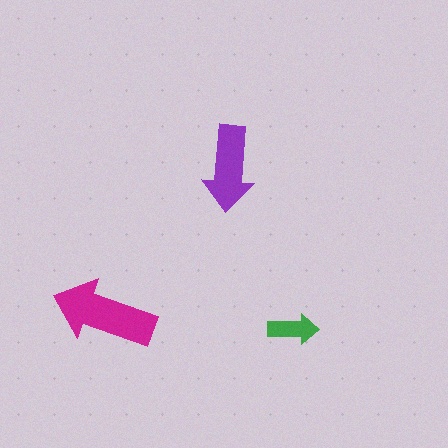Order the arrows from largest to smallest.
the magenta one, the purple one, the green one.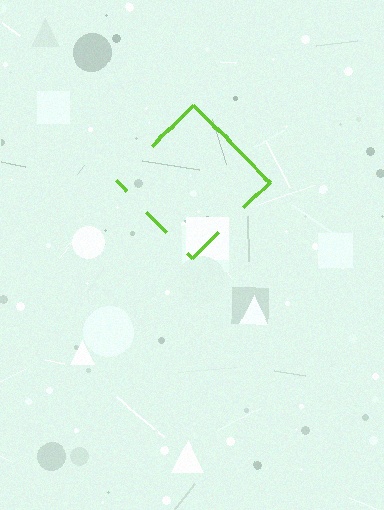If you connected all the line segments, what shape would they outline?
They would outline a diamond.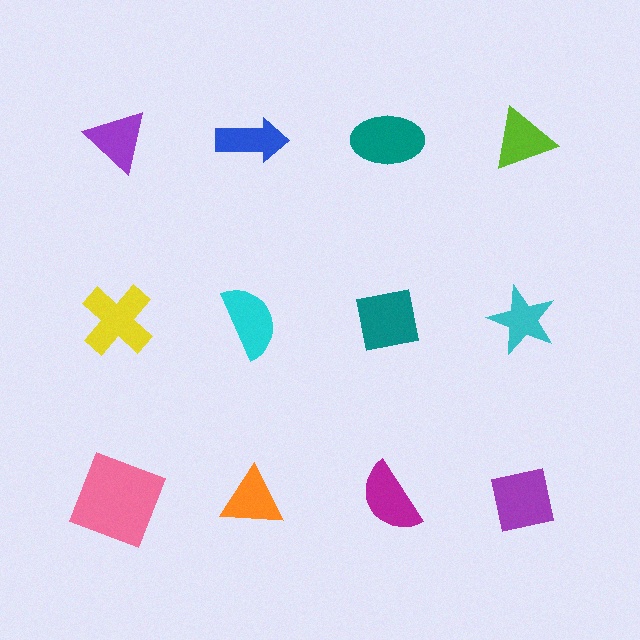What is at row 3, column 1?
A pink square.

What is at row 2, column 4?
A cyan star.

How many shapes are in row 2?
4 shapes.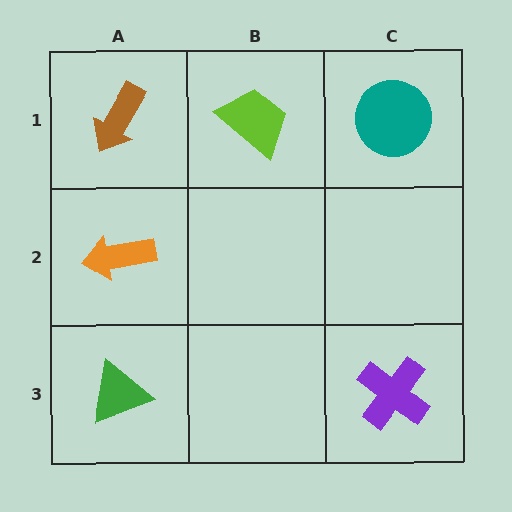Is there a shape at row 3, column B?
No, that cell is empty.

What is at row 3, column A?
A green triangle.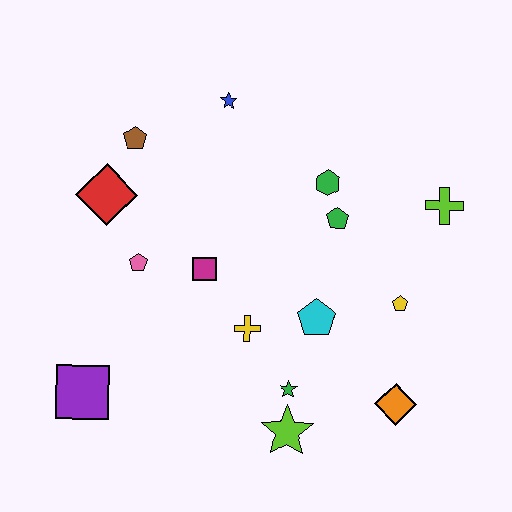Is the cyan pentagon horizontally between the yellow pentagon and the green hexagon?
No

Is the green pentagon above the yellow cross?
Yes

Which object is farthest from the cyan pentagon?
The brown pentagon is farthest from the cyan pentagon.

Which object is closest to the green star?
The lime star is closest to the green star.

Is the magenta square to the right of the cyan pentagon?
No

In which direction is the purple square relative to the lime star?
The purple square is to the left of the lime star.